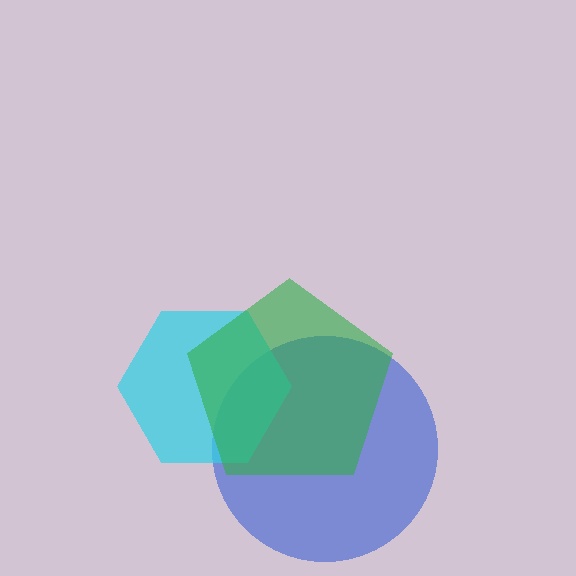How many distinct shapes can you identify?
There are 3 distinct shapes: a blue circle, a cyan hexagon, a green pentagon.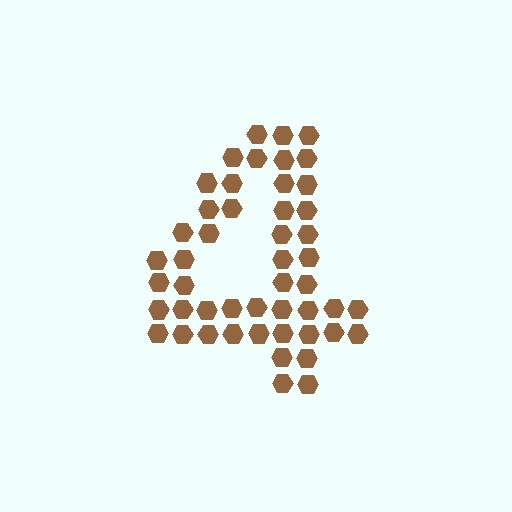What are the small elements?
The small elements are hexagons.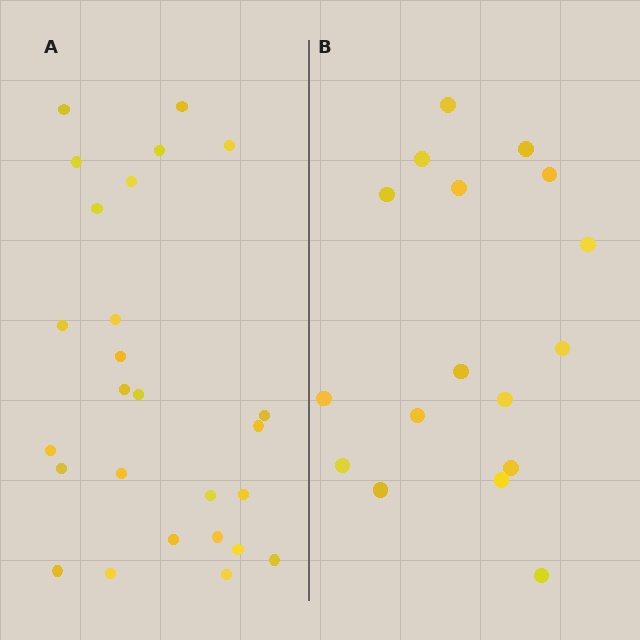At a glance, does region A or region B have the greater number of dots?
Region A (the left region) has more dots.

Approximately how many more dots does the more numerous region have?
Region A has roughly 8 or so more dots than region B.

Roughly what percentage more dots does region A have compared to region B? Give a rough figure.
About 55% more.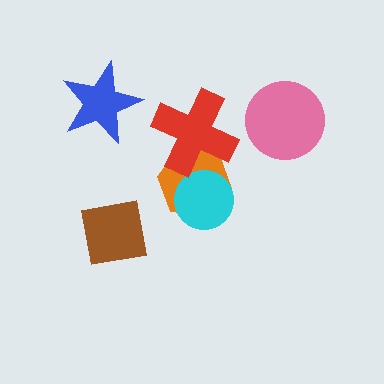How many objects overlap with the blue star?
0 objects overlap with the blue star.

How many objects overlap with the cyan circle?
1 object overlaps with the cyan circle.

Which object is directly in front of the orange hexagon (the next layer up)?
The cyan circle is directly in front of the orange hexagon.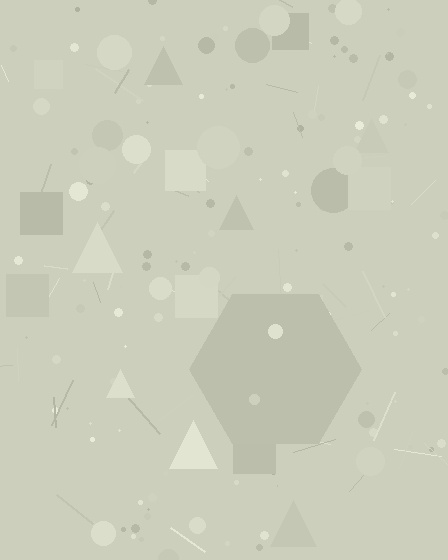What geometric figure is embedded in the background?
A hexagon is embedded in the background.